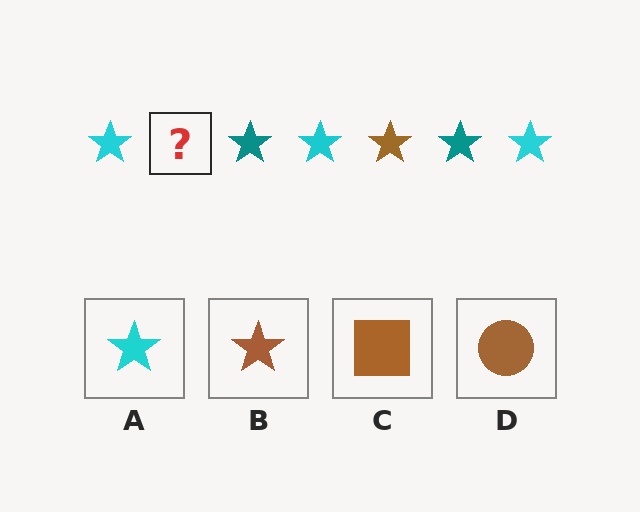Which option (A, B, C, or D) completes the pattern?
B.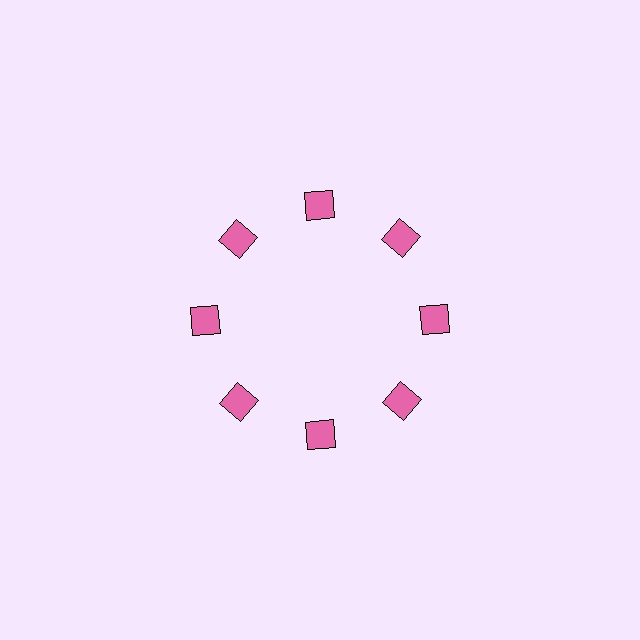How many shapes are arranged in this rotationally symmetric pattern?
There are 8 shapes, arranged in 8 groups of 1.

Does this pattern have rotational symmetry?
Yes, this pattern has 8-fold rotational symmetry. It looks the same after rotating 45 degrees around the center.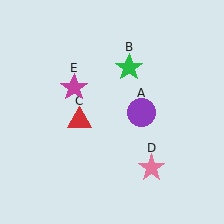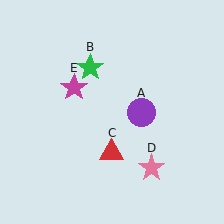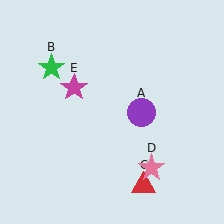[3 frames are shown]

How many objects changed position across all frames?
2 objects changed position: green star (object B), red triangle (object C).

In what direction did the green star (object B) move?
The green star (object B) moved left.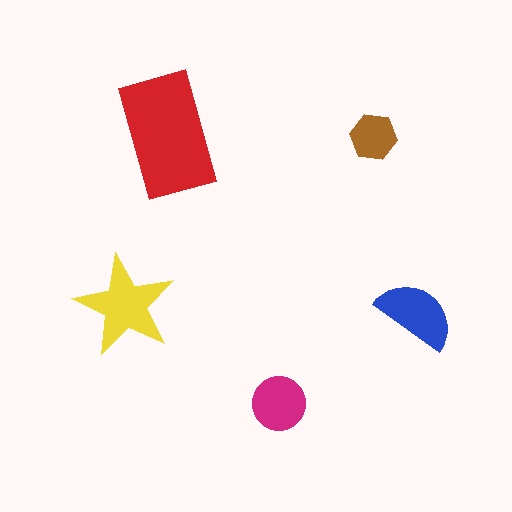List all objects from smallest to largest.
The brown hexagon, the magenta circle, the blue semicircle, the yellow star, the red rectangle.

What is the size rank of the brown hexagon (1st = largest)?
5th.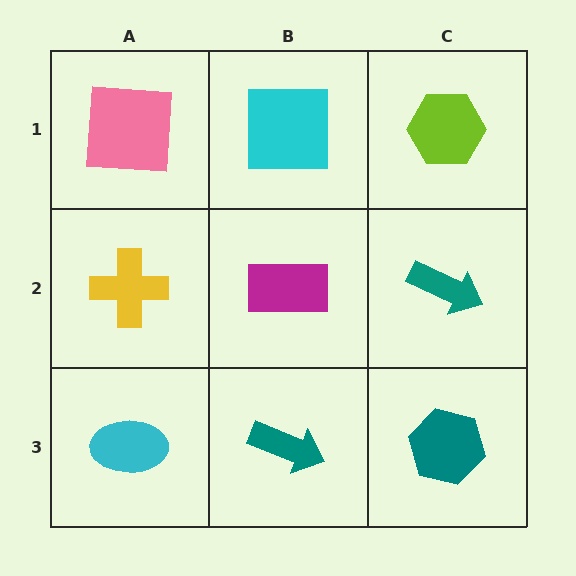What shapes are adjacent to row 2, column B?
A cyan square (row 1, column B), a teal arrow (row 3, column B), a yellow cross (row 2, column A), a teal arrow (row 2, column C).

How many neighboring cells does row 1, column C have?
2.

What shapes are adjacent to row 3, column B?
A magenta rectangle (row 2, column B), a cyan ellipse (row 3, column A), a teal hexagon (row 3, column C).